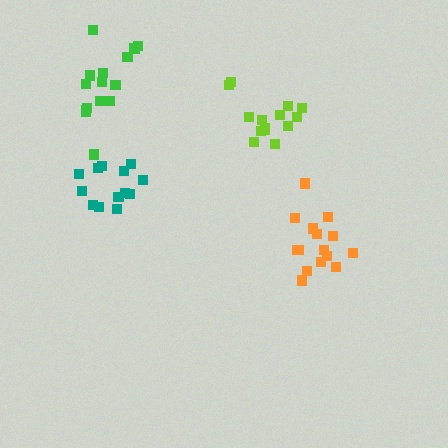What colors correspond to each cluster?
The clusters are colored: lime, orange, green, teal.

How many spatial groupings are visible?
There are 4 spatial groupings.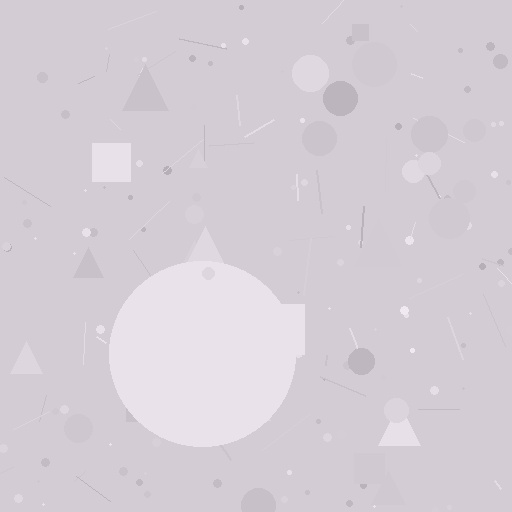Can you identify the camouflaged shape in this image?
The camouflaged shape is a circle.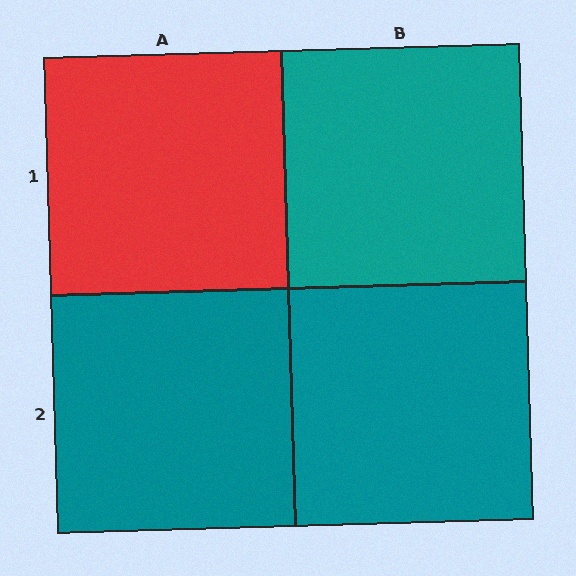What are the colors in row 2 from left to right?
Teal, teal.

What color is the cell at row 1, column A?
Red.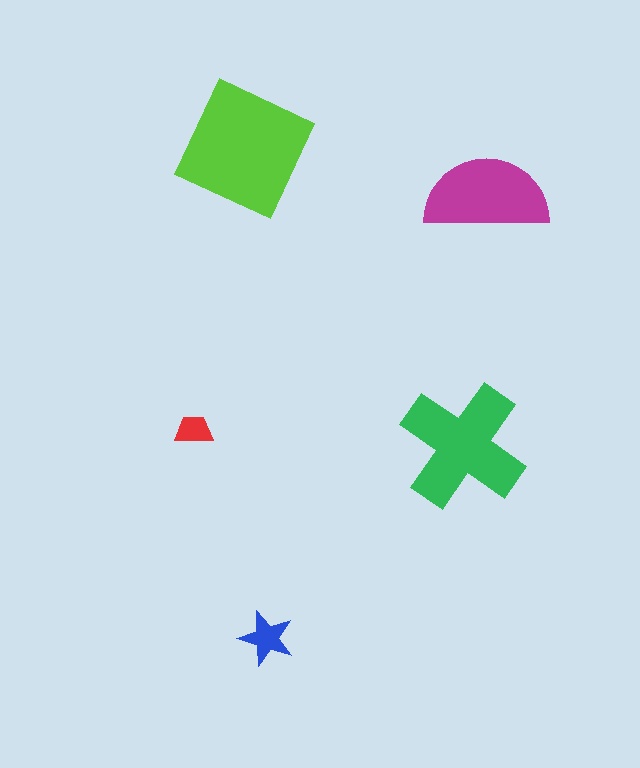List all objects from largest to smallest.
The lime square, the green cross, the magenta semicircle, the blue star, the red trapezoid.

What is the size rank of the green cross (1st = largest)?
2nd.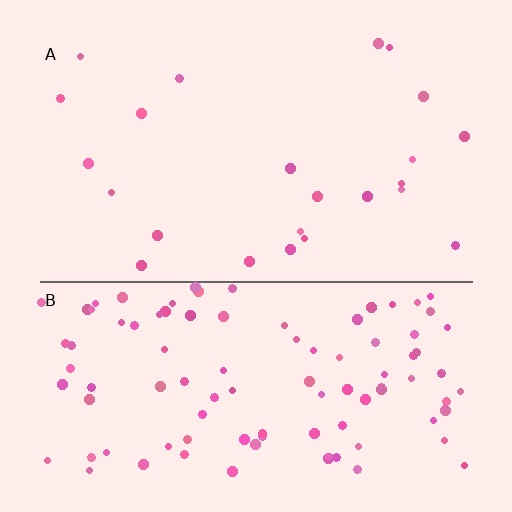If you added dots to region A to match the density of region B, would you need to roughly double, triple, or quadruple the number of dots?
Approximately quadruple.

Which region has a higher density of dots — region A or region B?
B (the bottom).